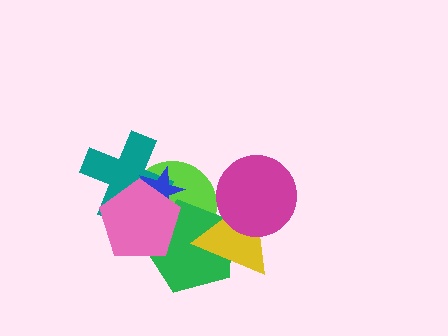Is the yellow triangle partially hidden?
Yes, it is partially covered by another shape.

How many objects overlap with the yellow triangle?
3 objects overlap with the yellow triangle.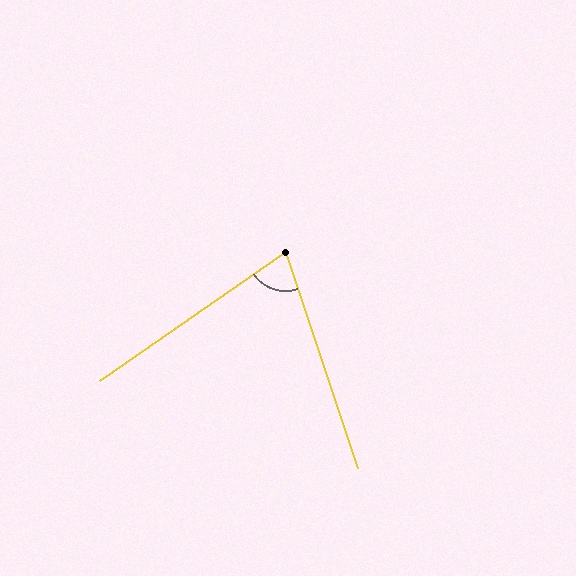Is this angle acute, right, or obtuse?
It is acute.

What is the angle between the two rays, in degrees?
Approximately 74 degrees.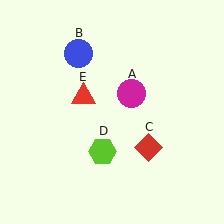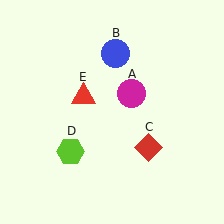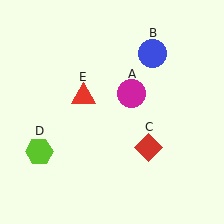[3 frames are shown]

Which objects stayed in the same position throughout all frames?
Magenta circle (object A) and red diamond (object C) and red triangle (object E) remained stationary.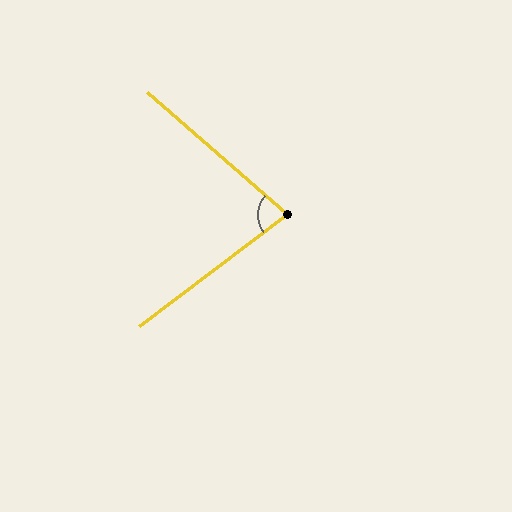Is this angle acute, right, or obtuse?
It is acute.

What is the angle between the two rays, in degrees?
Approximately 78 degrees.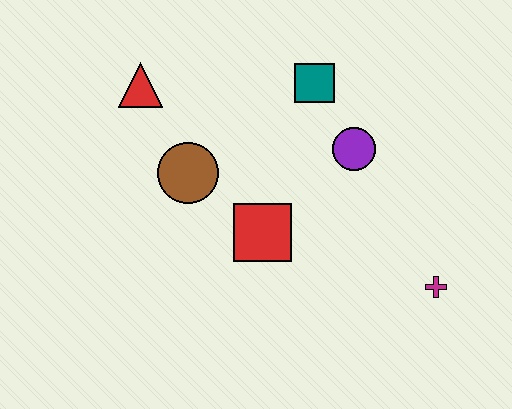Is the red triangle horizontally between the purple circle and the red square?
No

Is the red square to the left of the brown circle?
No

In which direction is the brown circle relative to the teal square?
The brown circle is to the left of the teal square.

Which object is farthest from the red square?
The red triangle is farthest from the red square.